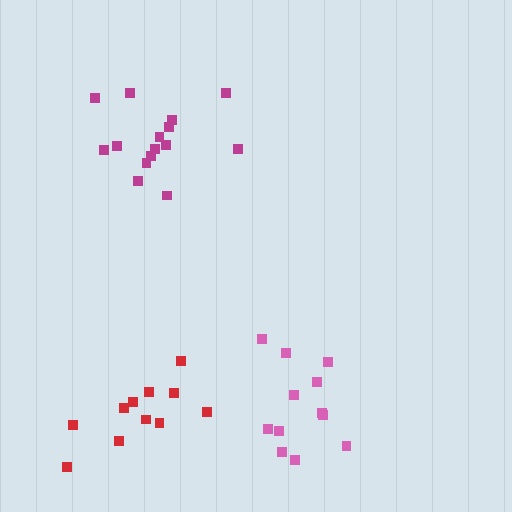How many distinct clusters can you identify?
There are 3 distinct clusters.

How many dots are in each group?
Group 1: 11 dots, Group 2: 12 dots, Group 3: 15 dots (38 total).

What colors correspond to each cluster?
The clusters are colored: red, pink, magenta.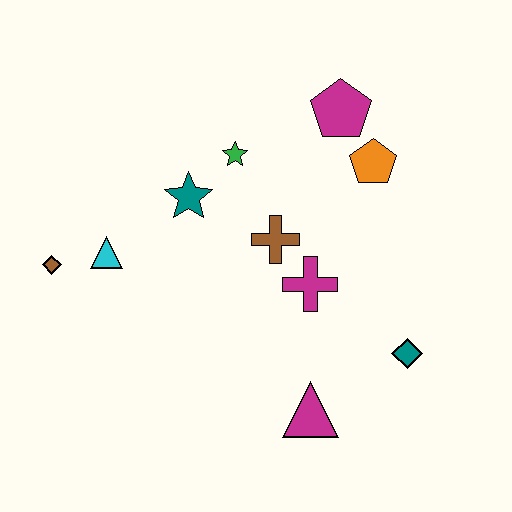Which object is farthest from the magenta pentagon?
The brown diamond is farthest from the magenta pentagon.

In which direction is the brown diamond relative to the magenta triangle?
The brown diamond is to the left of the magenta triangle.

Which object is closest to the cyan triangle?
The brown diamond is closest to the cyan triangle.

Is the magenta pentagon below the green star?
No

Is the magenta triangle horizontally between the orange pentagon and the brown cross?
Yes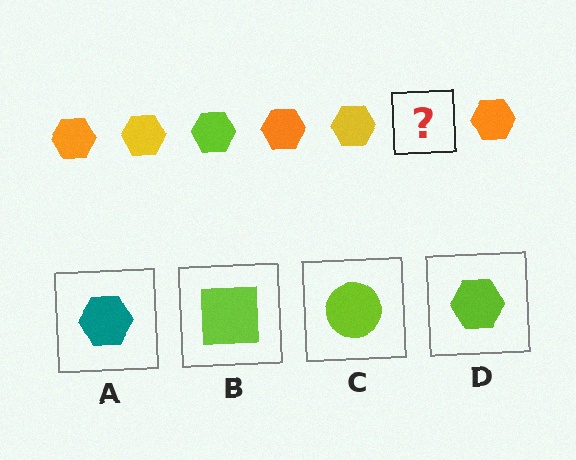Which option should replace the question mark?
Option D.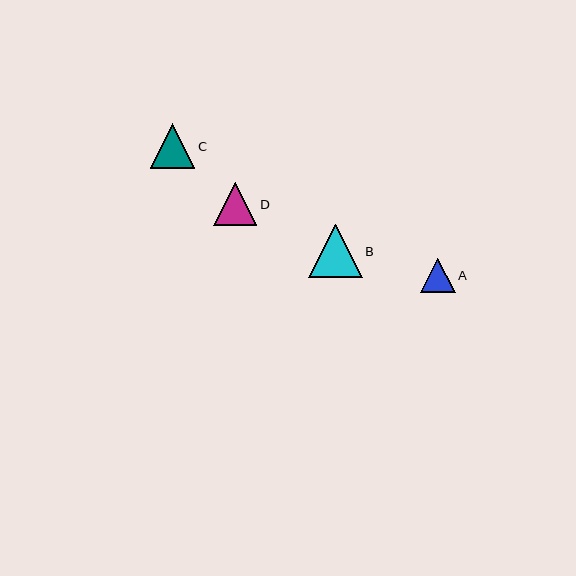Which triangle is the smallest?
Triangle A is the smallest with a size of approximately 35 pixels.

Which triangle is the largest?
Triangle B is the largest with a size of approximately 54 pixels.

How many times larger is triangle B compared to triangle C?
Triangle B is approximately 1.2 times the size of triangle C.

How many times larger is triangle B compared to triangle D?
Triangle B is approximately 1.3 times the size of triangle D.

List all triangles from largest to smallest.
From largest to smallest: B, C, D, A.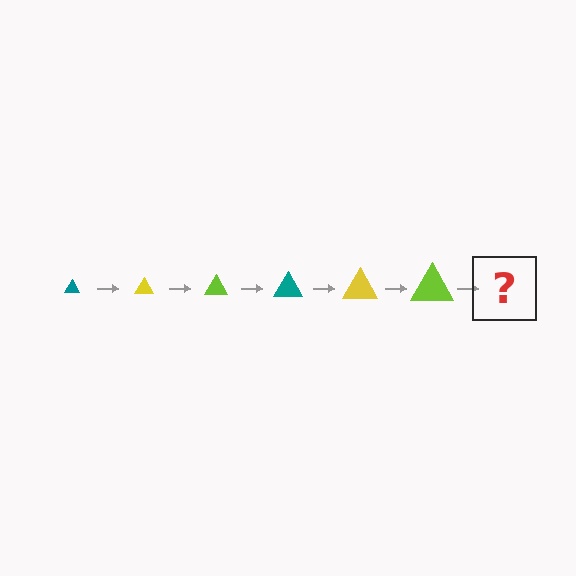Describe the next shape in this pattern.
It should be a teal triangle, larger than the previous one.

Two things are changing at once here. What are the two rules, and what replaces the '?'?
The two rules are that the triangle grows larger each step and the color cycles through teal, yellow, and lime. The '?' should be a teal triangle, larger than the previous one.